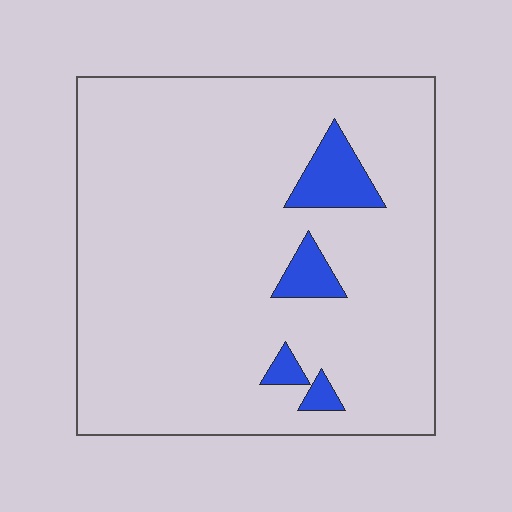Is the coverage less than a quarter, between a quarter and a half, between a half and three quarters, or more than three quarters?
Less than a quarter.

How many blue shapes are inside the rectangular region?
4.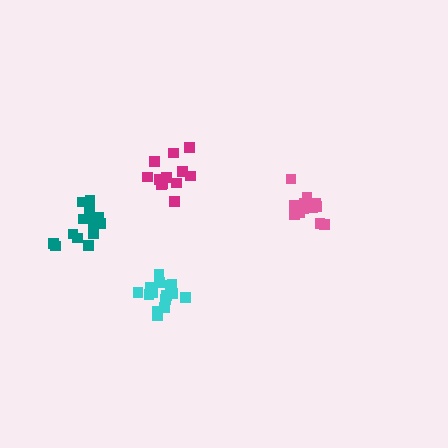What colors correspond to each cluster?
The clusters are colored: cyan, magenta, pink, teal.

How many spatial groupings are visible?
There are 4 spatial groupings.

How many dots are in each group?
Group 1: 15 dots, Group 2: 12 dots, Group 3: 14 dots, Group 4: 16 dots (57 total).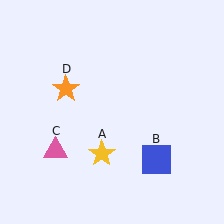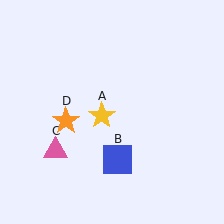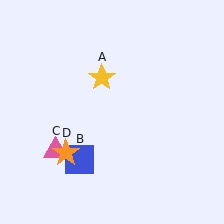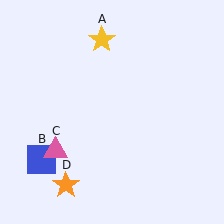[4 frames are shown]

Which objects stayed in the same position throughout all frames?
Pink triangle (object C) remained stationary.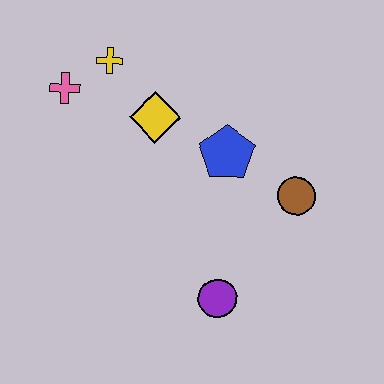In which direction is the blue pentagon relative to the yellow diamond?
The blue pentagon is to the right of the yellow diamond.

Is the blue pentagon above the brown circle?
Yes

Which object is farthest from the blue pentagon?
The pink cross is farthest from the blue pentagon.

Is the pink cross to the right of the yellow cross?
No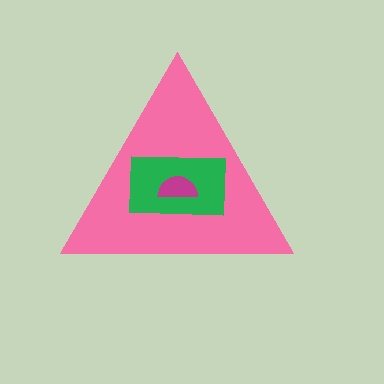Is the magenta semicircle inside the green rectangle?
Yes.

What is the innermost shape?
The magenta semicircle.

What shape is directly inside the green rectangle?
The magenta semicircle.